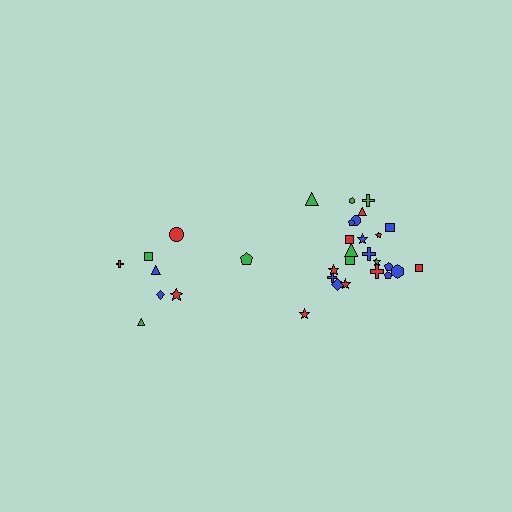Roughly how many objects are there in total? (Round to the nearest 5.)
Roughly 35 objects in total.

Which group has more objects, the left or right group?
The right group.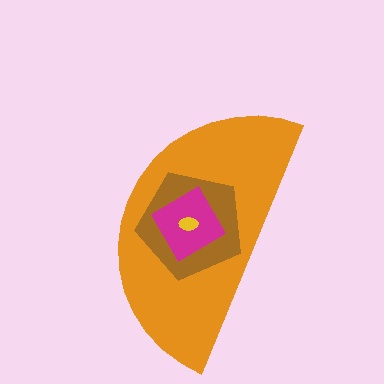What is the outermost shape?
The orange semicircle.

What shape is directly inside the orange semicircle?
The brown pentagon.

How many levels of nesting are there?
4.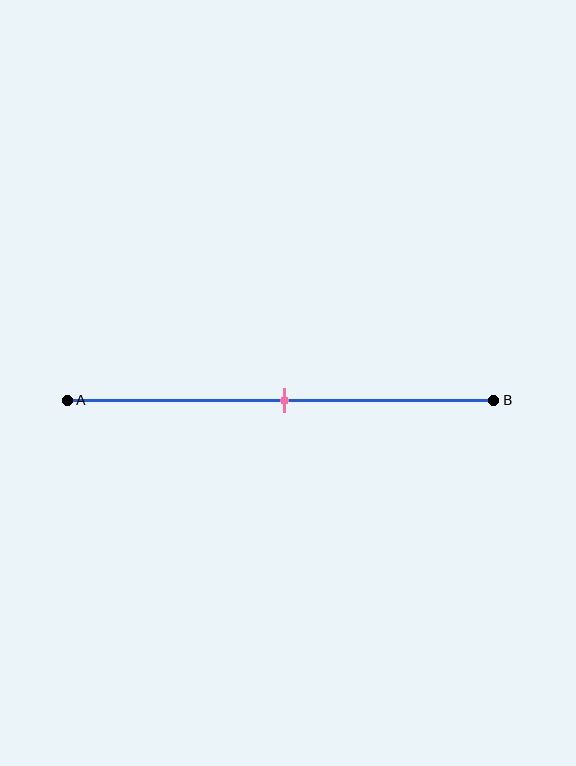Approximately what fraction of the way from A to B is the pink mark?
The pink mark is approximately 50% of the way from A to B.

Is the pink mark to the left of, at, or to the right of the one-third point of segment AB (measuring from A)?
The pink mark is to the right of the one-third point of segment AB.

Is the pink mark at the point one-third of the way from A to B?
No, the mark is at about 50% from A, not at the 33% one-third point.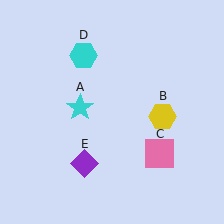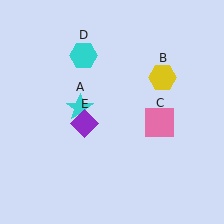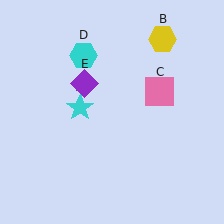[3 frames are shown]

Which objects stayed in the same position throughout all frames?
Cyan star (object A) and cyan hexagon (object D) remained stationary.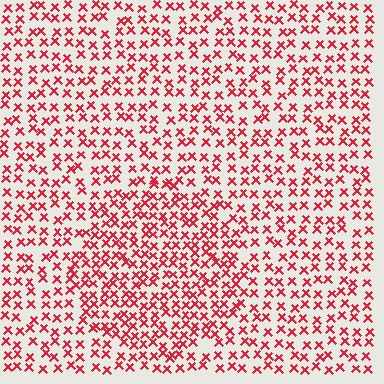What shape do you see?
I see a circle.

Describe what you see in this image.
The image contains small red elements arranged at two different densities. A circle-shaped region is visible where the elements are more densely packed than the surrounding area.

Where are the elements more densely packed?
The elements are more densely packed inside the circle boundary.